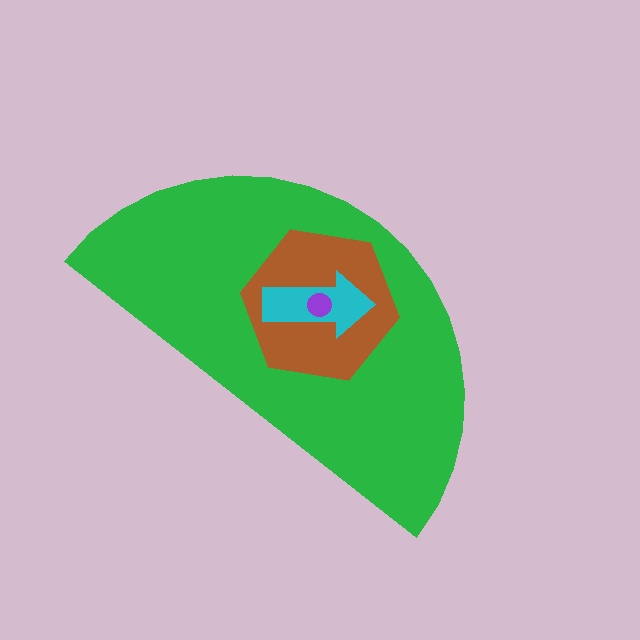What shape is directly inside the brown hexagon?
The cyan arrow.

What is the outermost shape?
The green semicircle.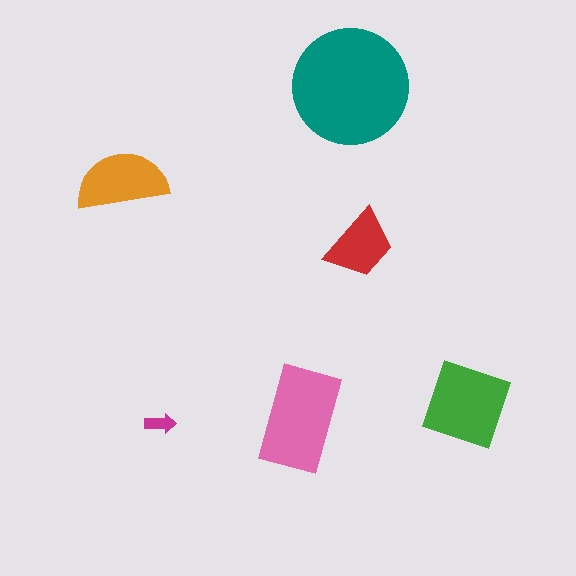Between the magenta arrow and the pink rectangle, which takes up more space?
The pink rectangle.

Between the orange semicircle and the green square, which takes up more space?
The green square.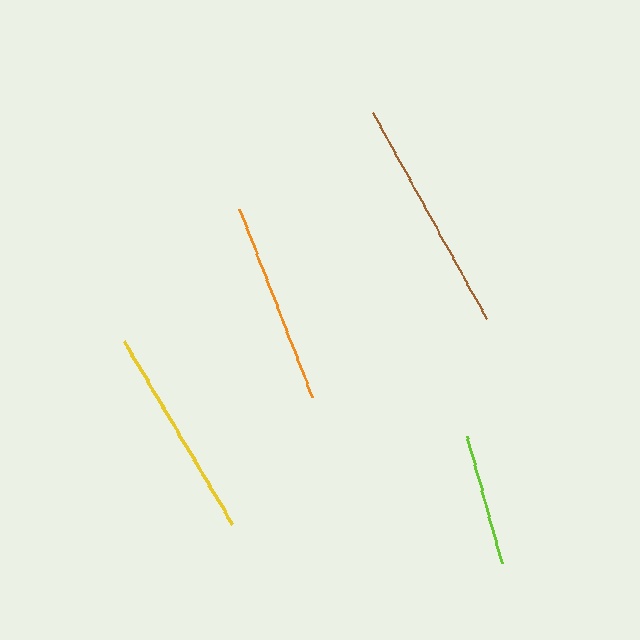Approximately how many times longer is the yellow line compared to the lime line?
The yellow line is approximately 1.6 times the length of the lime line.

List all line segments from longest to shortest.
From longest to shortest: brown, yellow, orange, lime.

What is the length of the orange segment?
The orange segment is approximately 202 pixels long.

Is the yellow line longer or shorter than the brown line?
The brown line is longer than the yellow line.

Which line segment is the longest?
The brown line is the longest at approximately 236 pixels.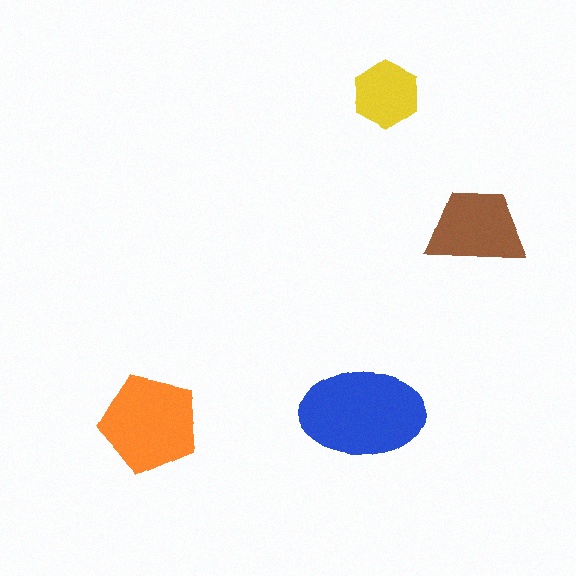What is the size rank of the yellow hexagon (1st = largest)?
4th.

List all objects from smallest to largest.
The yellow hexagon, the brown trapezoid, the orange pentagon, the blue ellipse.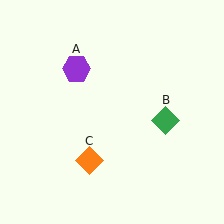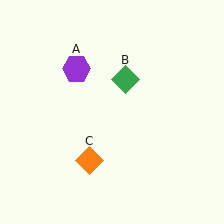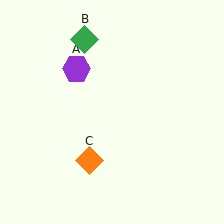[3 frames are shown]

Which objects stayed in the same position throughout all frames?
Purple hexagon (object A) and orange diamond (object C) remained stationary.